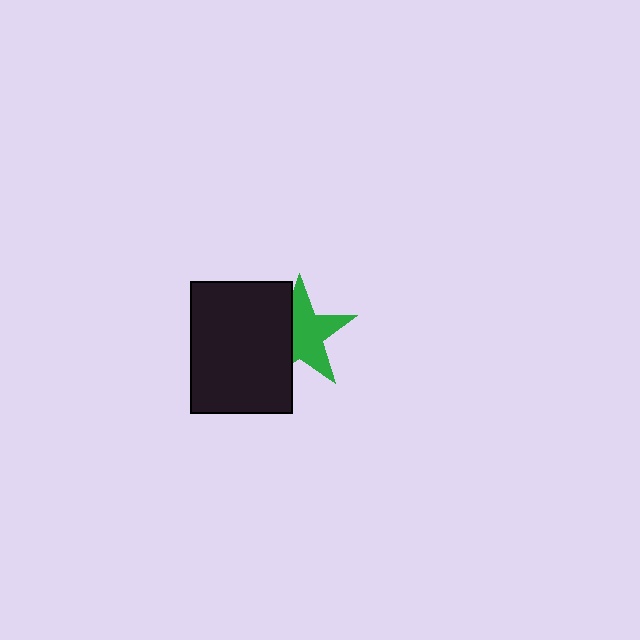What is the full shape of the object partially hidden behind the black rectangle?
The partially hidden object is a green star.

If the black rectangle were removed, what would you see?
You would see the complete green star.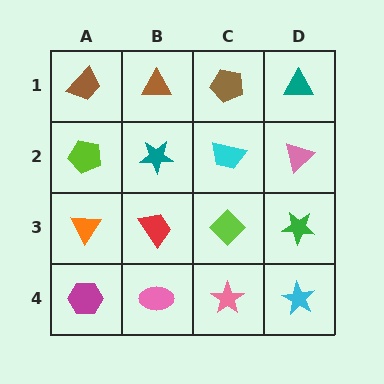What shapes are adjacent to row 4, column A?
An orange triangle (row 3, column A), a pink ellipse (row 4, column B).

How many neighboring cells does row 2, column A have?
3.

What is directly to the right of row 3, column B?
A lime diamond.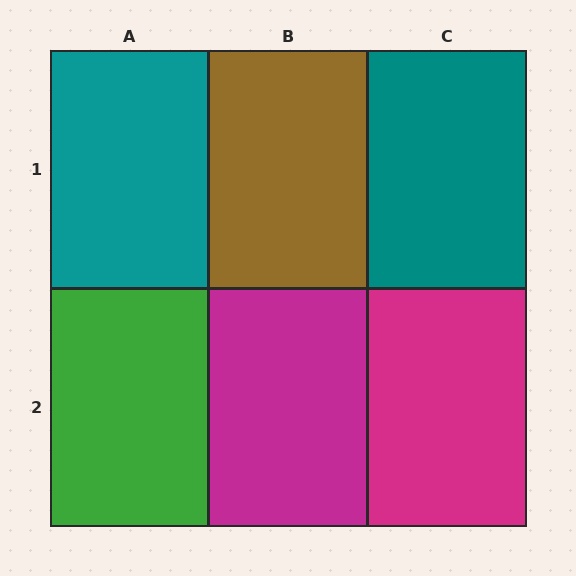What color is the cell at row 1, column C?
Teal.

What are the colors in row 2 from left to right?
Green, magenta, magenta.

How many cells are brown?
1 cell is brown.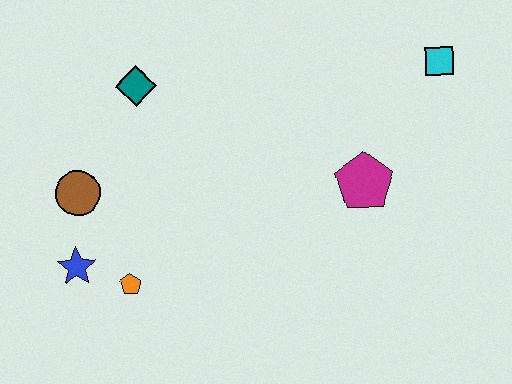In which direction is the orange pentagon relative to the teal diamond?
The orange pentagon is below the teal diamond.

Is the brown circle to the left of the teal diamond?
Yes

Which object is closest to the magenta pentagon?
The cyan square is closest to the magenta pentagon.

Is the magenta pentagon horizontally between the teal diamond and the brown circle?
No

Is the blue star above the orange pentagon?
Yes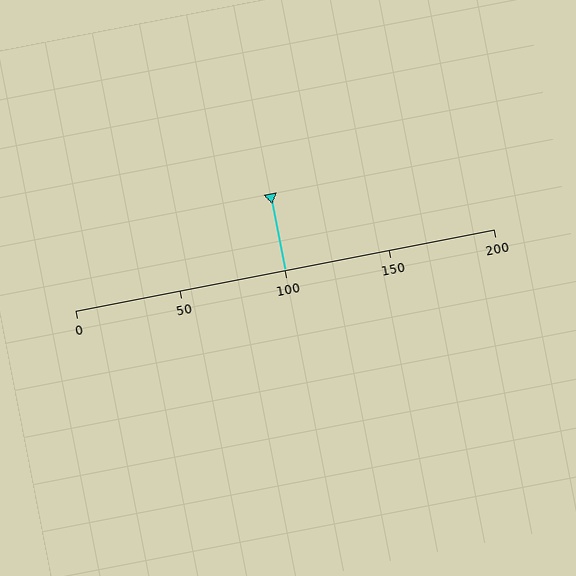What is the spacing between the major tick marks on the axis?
The major ticks are spaced 50 apart.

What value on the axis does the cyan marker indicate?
The marker indicates approximately 100.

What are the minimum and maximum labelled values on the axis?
The axis runs from 0 to 200.